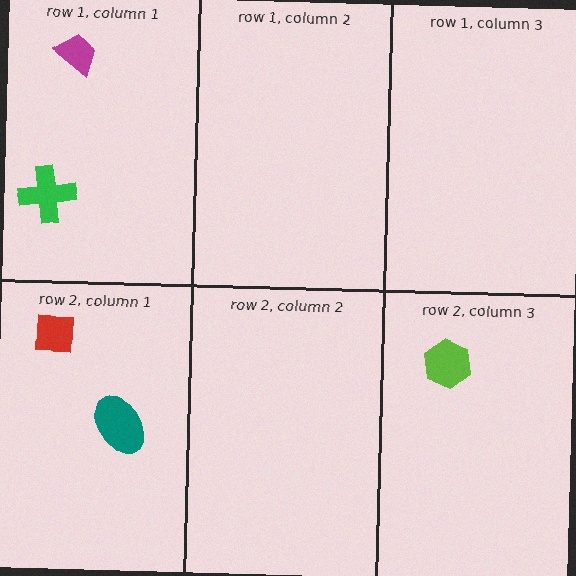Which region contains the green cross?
The row 1, column 1 region.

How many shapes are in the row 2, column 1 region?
2.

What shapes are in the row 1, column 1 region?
The green cross, the magenta trapezoid.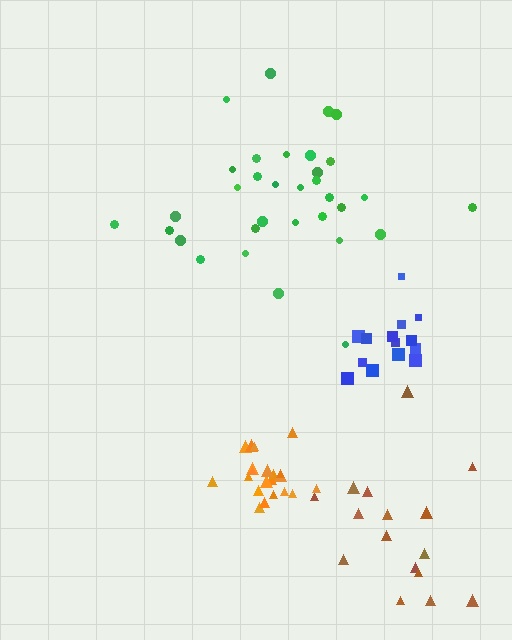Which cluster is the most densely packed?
Orange.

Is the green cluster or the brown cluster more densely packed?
Green.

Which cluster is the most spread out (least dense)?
Brown.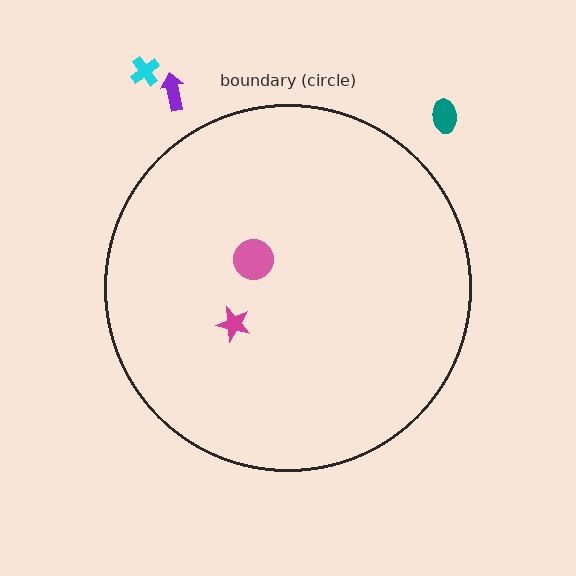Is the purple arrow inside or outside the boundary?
Outside.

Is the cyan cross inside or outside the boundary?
Outside.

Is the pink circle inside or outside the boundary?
Inside.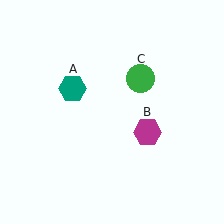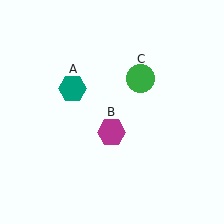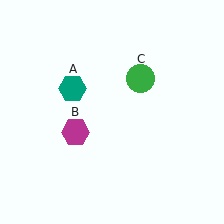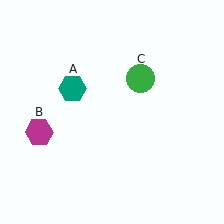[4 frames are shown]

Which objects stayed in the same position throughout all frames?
Teal hexagon (object A) and green circle (object C) remained stationary.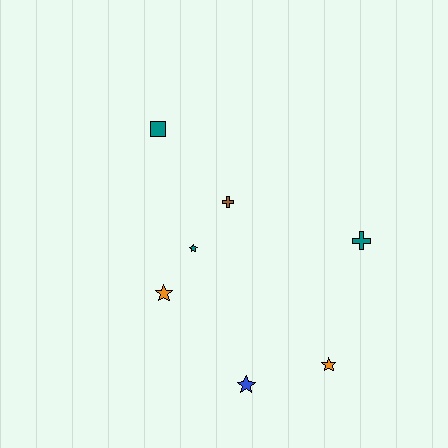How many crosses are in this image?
There are 2 crosses.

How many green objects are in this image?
There are no green objects.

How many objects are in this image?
There are 7 objects.